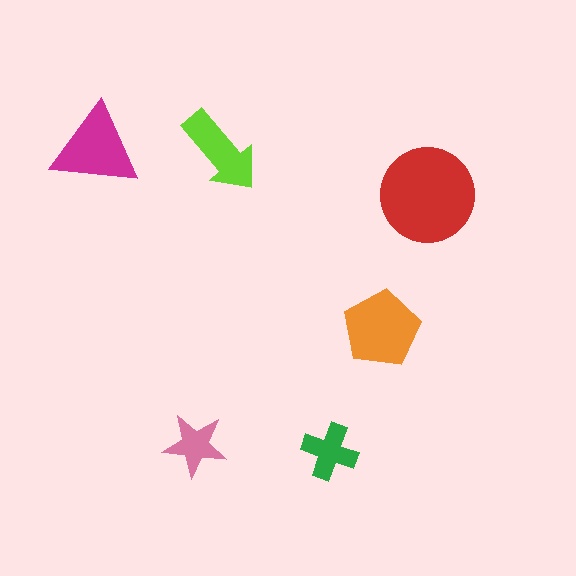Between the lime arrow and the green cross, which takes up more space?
The lime arrow.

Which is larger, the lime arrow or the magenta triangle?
The magenta triangle.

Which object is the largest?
The red circle.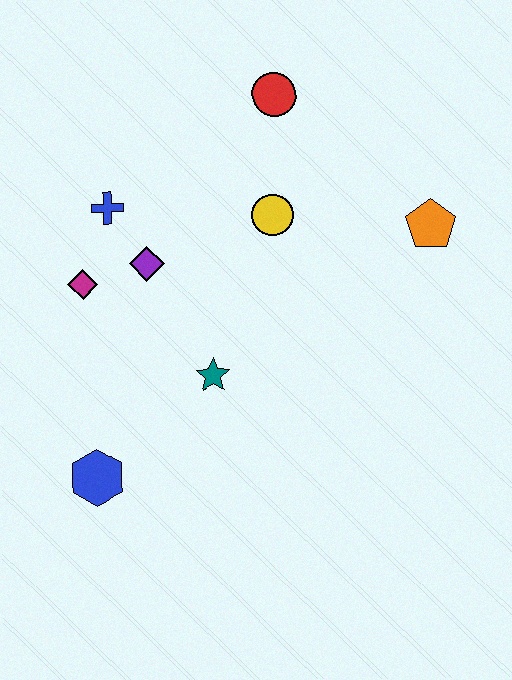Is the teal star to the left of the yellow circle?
Yes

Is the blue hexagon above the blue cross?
No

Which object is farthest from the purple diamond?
The orange pentagon is farthest from the purple diamond.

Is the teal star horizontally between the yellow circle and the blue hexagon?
Yes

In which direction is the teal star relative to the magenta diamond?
The teal star is to the right of the magenta diamond.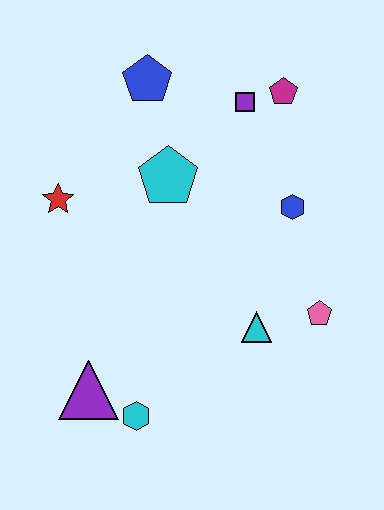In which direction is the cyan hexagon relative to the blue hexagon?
The cyan hexagon is below the blue hexagon.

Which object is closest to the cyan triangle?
The pink pentagon is closest to the cyan triangle.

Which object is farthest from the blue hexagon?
The purple triangle is farthest from the blue hexagon.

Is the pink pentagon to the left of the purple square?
No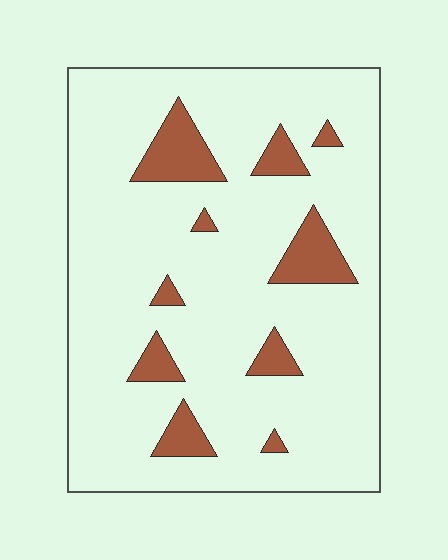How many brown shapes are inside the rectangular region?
10.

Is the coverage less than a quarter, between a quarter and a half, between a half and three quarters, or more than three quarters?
Less than a quarter.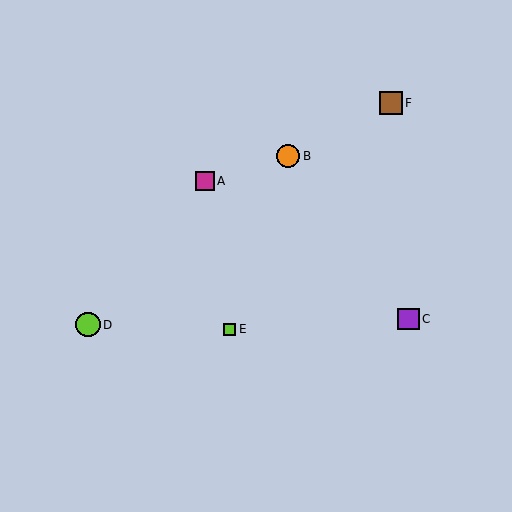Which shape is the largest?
The lime circle (labeled D) is the largest.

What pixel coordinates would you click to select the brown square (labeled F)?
Click at (391, 103) to select the brown square F.